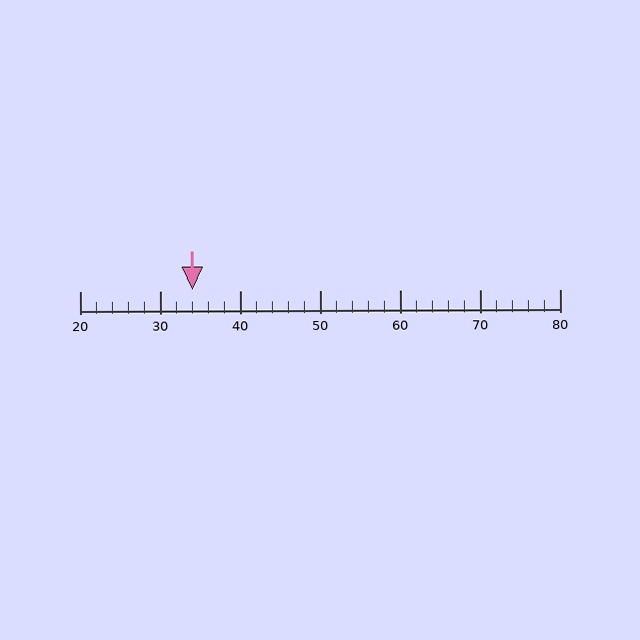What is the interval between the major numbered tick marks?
The major tick marks are spaced 10 units apart.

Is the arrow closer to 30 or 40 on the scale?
The arrow is closer to 30.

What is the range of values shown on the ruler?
The ruler shows values from 20 to 80.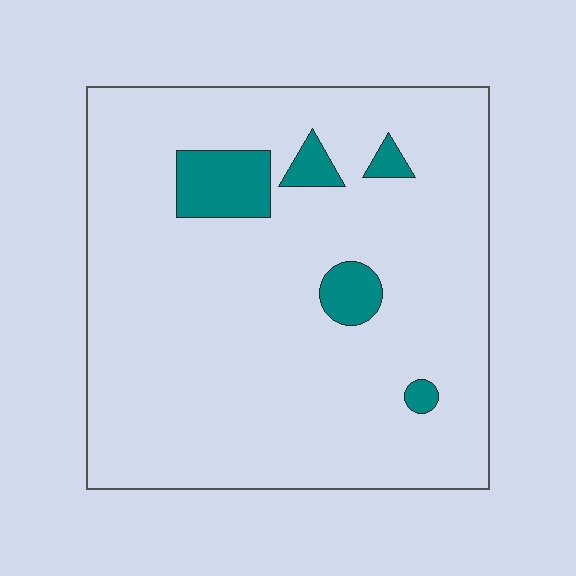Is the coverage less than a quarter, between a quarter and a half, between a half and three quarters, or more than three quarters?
Less than a quarter.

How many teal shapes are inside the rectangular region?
5.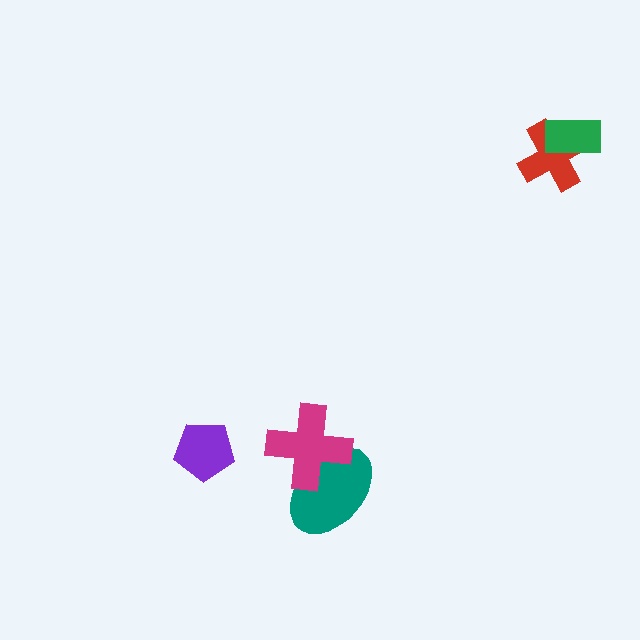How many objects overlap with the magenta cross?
1 object overlaps with the magenta cross.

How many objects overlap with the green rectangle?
1 object overlaps with the green rectangle.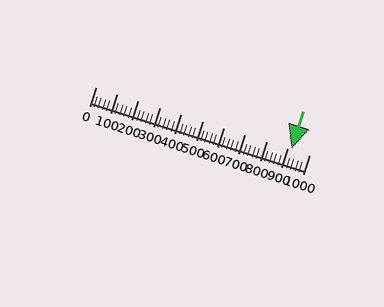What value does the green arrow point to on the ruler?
The green arrow points to approximately 918.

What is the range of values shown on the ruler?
The ruler shows values from 0 to 1000.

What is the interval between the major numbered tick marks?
The major tick marks are spaced 100 units apart.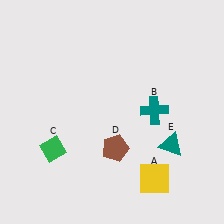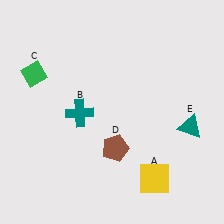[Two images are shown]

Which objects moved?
The objects that moved are: the teal cross (B), the green diamond (C), the teal triangle (E).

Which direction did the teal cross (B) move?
The teal cross (B) moved left.